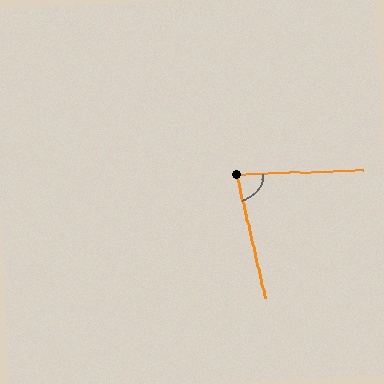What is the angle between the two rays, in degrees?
Approximately 78 degrees.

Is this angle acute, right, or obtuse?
It is acute.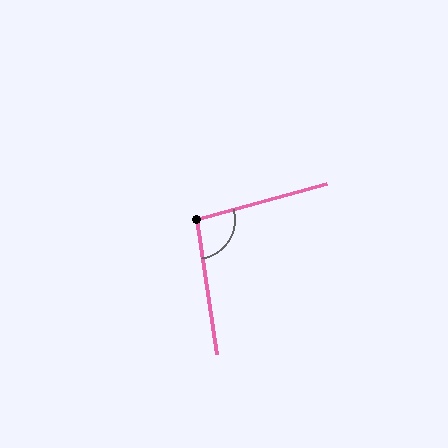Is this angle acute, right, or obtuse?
It is obtuse.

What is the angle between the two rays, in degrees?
Approximately 97 degrees.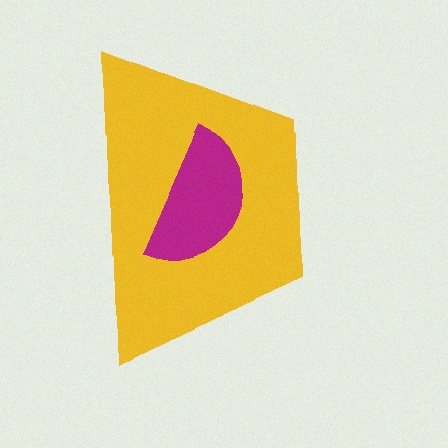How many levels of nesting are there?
2.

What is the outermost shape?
The yellow trapezoid.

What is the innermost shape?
The magenta semicircle.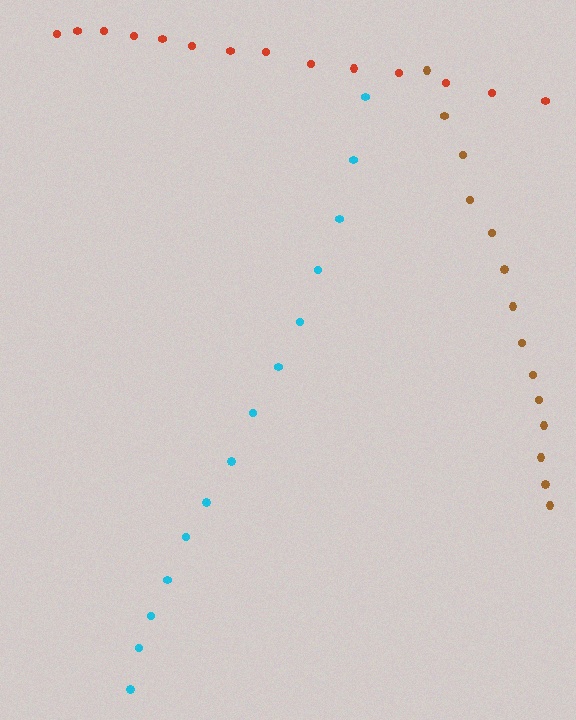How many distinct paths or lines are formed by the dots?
There are 3 distinct paths.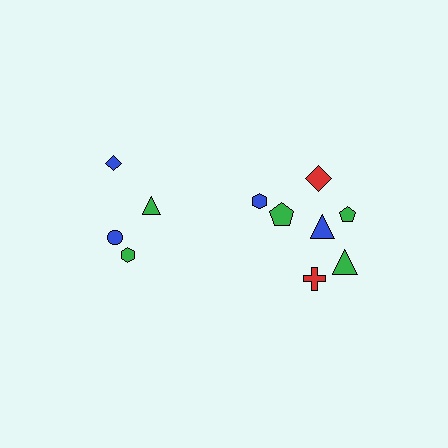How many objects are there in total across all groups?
There are 11 objects.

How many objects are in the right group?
There are 7 objects.